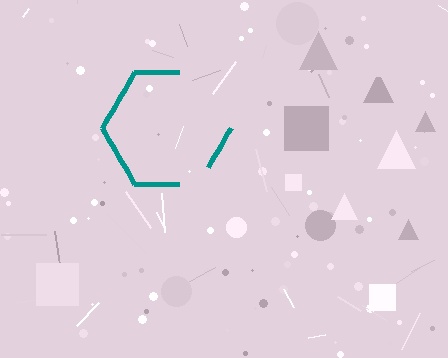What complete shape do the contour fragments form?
The contour fragments form a hexagon.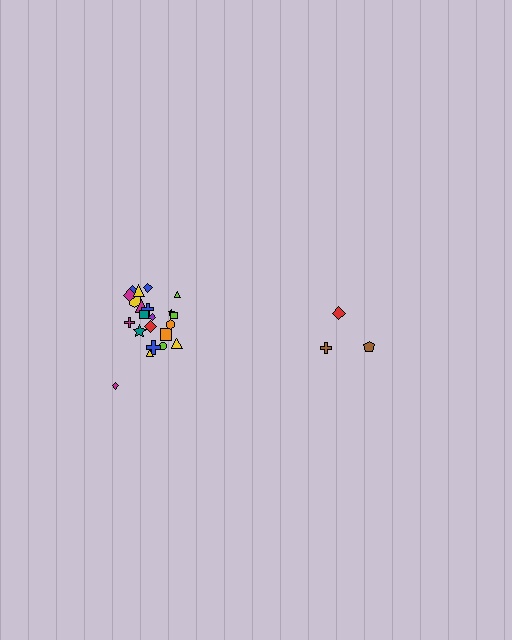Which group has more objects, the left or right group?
The left group.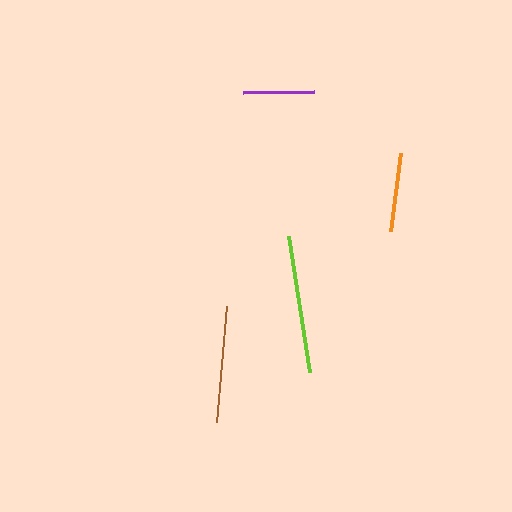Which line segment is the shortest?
The purple line is the shortest at approximately 71 pixels.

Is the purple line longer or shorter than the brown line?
The brown line is longer than the purple line.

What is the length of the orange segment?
The orange segment is approximately 79 pixels long.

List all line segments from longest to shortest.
From longest to shortest: lime, brown, orange, purple.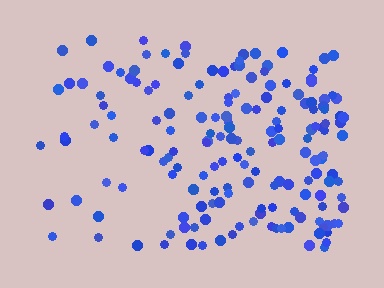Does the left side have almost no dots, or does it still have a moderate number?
Still a moderate number, just noticeably fewer than the right.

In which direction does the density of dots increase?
From left to right, with the right side densest.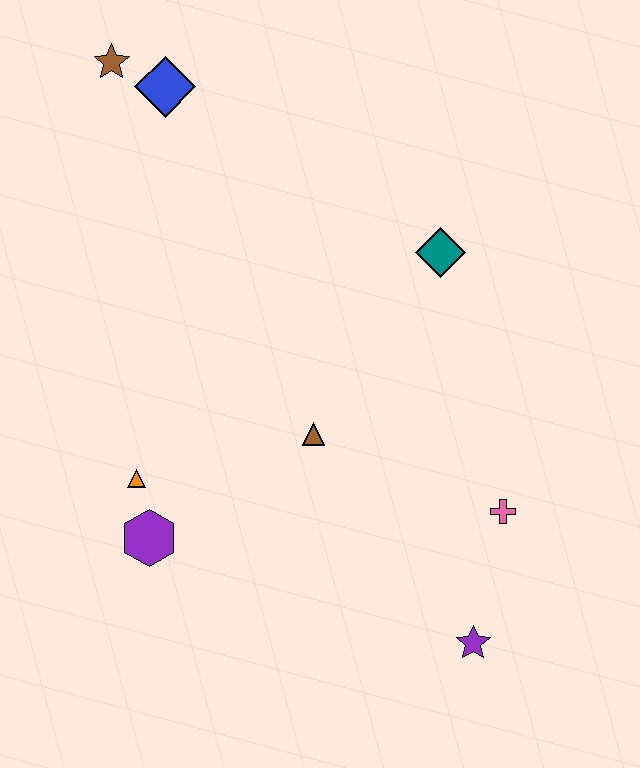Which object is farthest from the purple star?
The brown star is farthest from the purple star.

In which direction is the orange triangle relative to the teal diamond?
The orange triangle is to the left of the teal diamond.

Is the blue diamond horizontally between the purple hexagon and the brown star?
No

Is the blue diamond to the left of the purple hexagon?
No